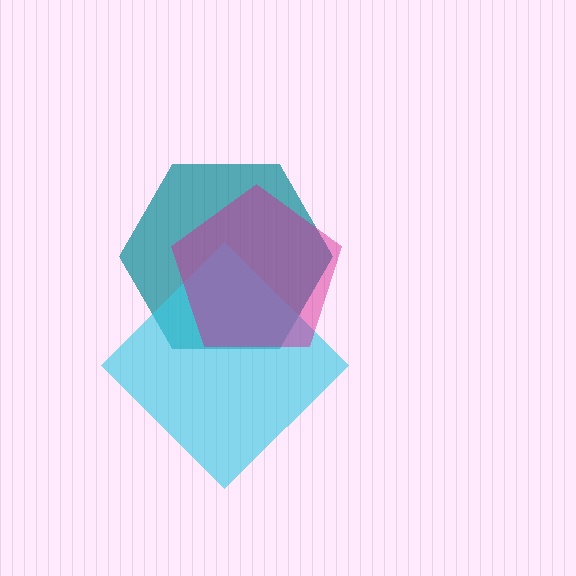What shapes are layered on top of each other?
The layered shapes are: a teal hexagon, a cyan diamond, a magenta pentagon.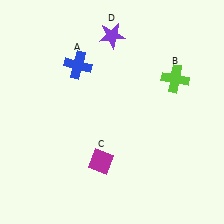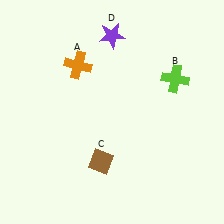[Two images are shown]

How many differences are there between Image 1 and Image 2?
There are 2 differences between the two images.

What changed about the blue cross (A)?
In Image 1, A is blue. In Image 2, it changed to orange.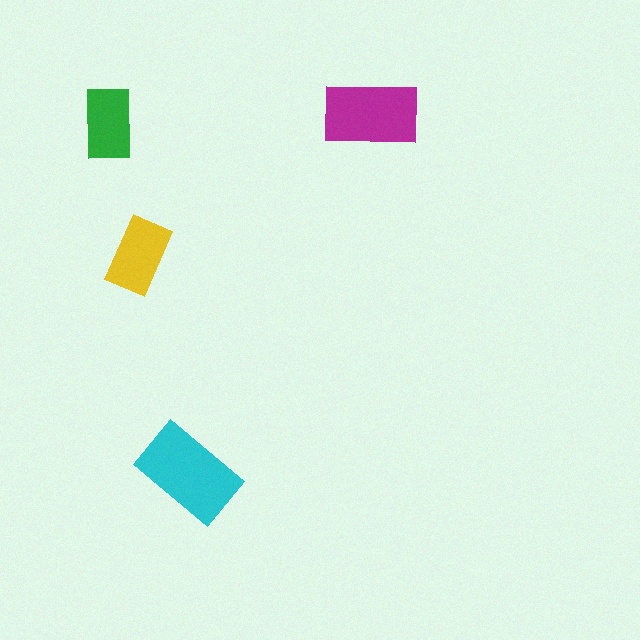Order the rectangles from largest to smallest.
the cyan one, the magenta one, the yellow one, the green one.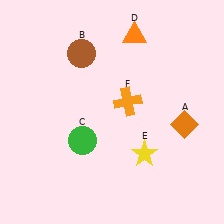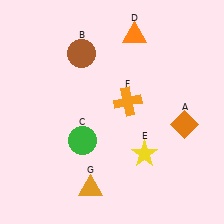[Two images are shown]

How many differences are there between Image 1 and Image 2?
There is 1 difference between the two images.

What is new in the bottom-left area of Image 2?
An orange triangle (G) was added in the bottom-left area of Image 2.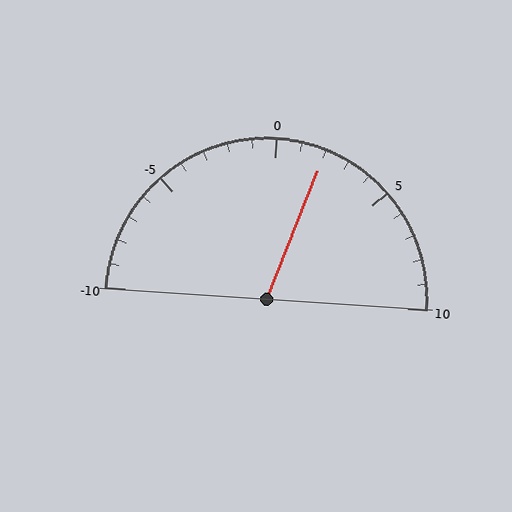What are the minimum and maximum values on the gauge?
The gauge ranges from -10 to 10.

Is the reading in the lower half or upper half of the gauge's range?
The reading is in the upper half of the range (-10 to 10).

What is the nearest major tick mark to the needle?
The nearest major tick mark is 0.